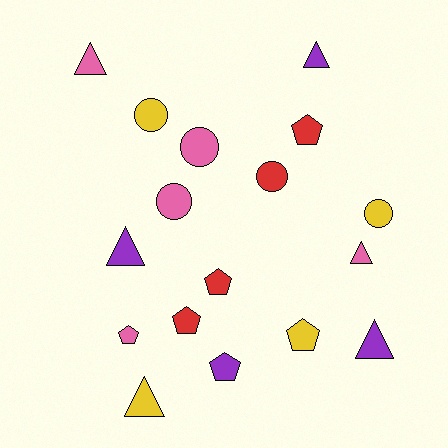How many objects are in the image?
There are 17 objects.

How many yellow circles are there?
There are 2 yellow circles.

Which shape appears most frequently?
Pentagon, with 6 objects.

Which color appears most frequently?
Pink, with 5 objects.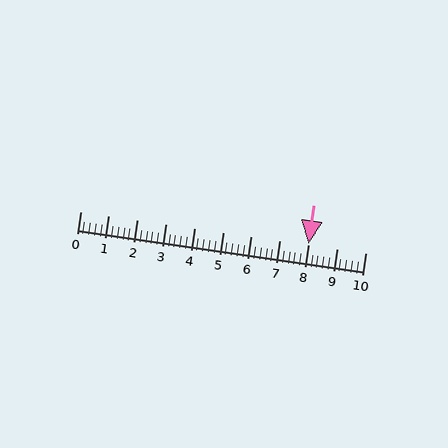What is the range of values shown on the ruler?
The ruler shows values from 0 to 10.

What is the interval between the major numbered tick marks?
The major tick marks are spaced 1 units apart.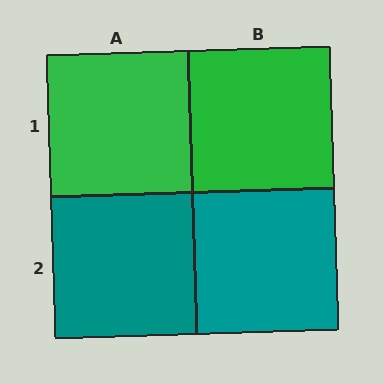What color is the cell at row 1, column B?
Green.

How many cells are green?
2 cells are green.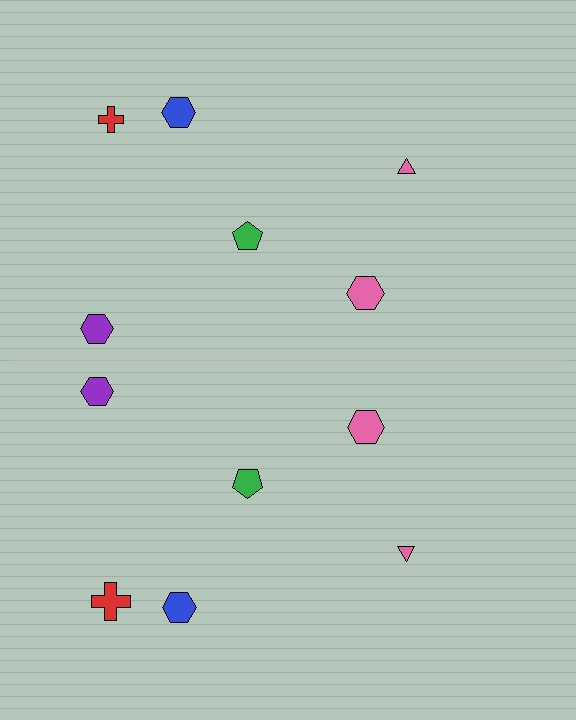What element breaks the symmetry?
The red cross on the bottom side has a different size than its mirror counterpart.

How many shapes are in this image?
There are 12 shapes in this image.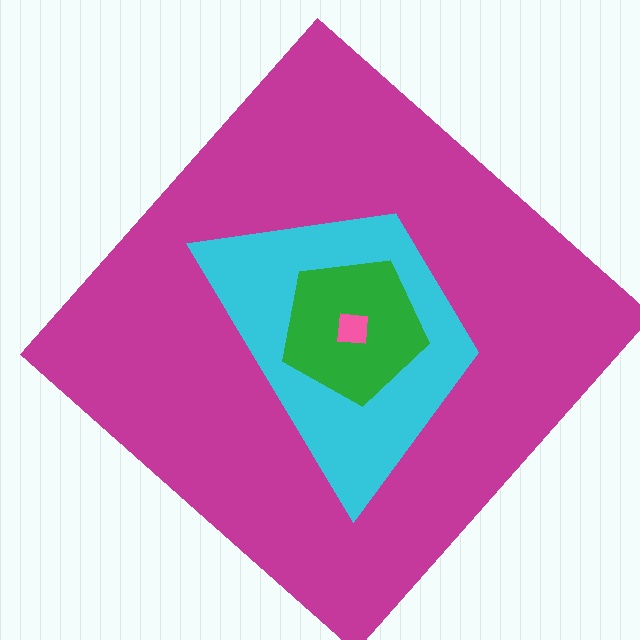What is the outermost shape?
The magenta diamond.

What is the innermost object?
The pink square.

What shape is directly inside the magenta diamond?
The cyan trapezoid.